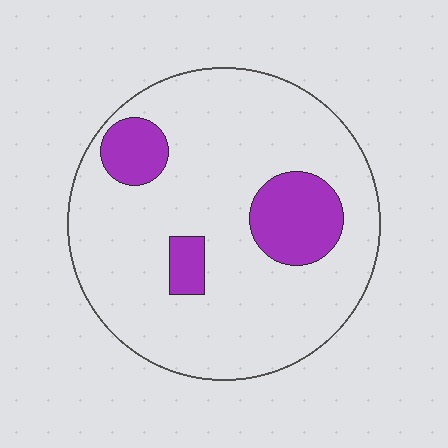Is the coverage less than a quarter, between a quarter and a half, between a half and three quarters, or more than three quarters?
Less than a quarter.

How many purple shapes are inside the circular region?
3.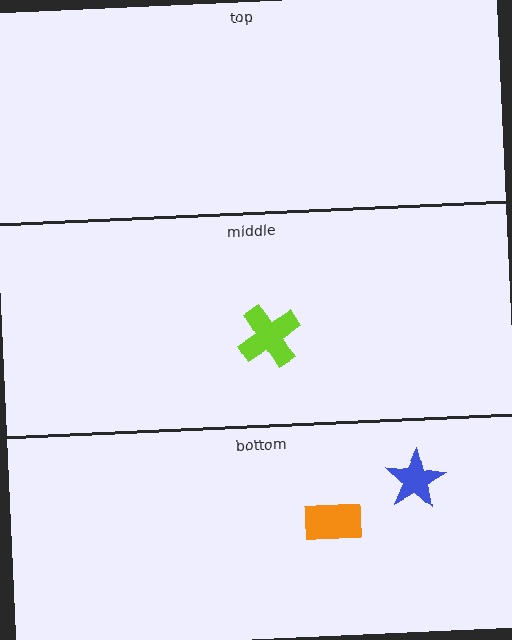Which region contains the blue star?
The bottom region.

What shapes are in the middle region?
The lime cross.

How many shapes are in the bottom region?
2.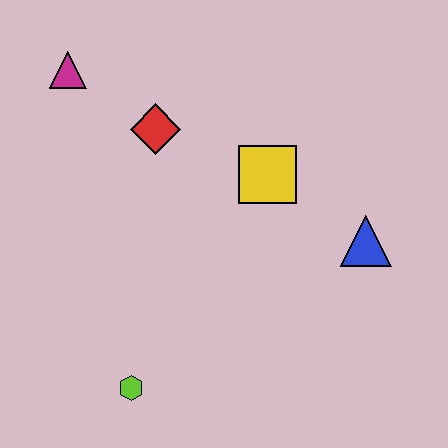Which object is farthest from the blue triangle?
The magenta triangle is farthest from the blue triangle.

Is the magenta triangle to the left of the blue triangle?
Yes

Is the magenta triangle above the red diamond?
Yes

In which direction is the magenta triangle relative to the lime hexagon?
The magenta triangle is above the lime hexagon.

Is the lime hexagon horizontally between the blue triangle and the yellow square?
No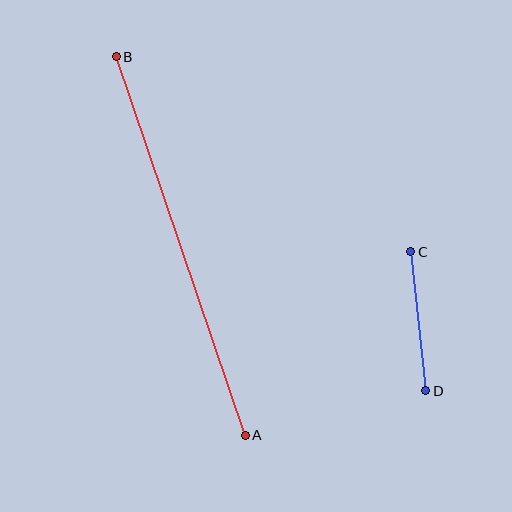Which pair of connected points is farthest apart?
Points A and B are farthest apart.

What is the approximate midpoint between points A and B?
The midpoint is at approximately (181, 246) pixels.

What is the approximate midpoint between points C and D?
The midpoint is at approximately (418, 321) pixels.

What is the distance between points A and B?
The distance is approximately 400 pixels.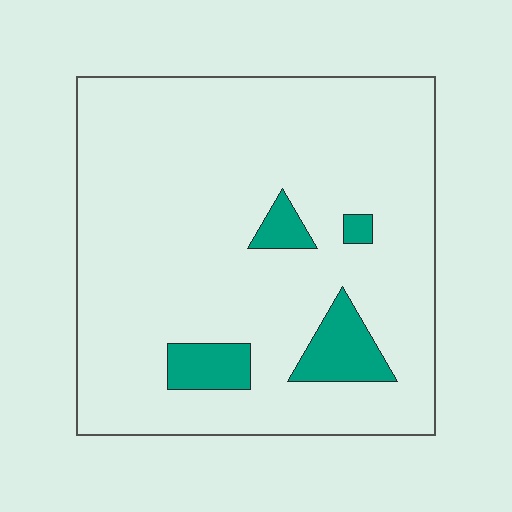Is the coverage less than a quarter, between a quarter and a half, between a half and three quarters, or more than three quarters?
Less than a quarter.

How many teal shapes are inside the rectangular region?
4.